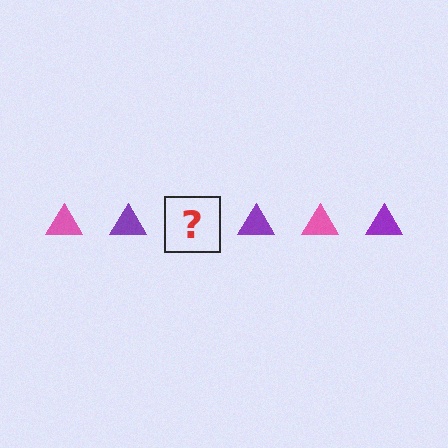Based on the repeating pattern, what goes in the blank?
The blank should be a pink triangle.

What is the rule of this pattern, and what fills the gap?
The rule is that the pattern cycles through pink, purple triangles. The gap should be filled with a pink triangle.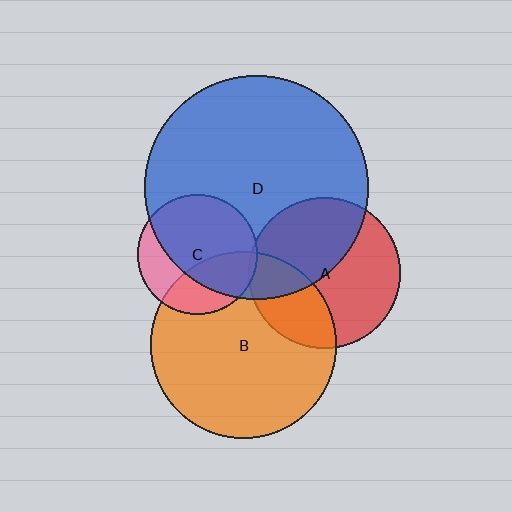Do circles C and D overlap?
Yes.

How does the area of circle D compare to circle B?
Approximately 1.4 times.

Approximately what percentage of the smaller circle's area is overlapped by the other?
Approximately 70%.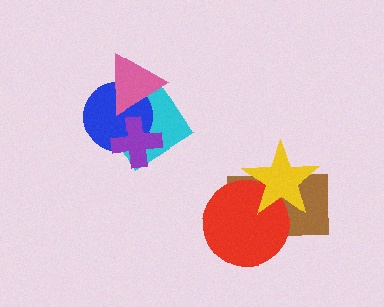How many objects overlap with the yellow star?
2 objects overlap with the yellow star.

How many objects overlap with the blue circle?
3 objects overlap with the blue circle.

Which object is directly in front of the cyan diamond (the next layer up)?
The blue circle is directly in front of the cyan diamond.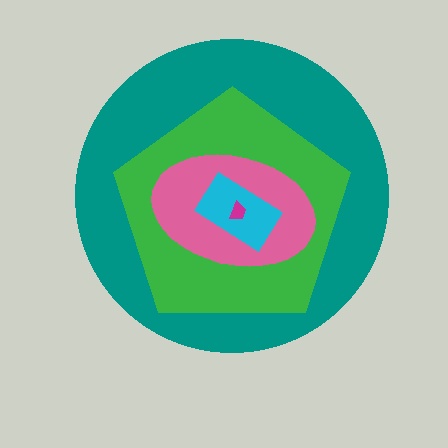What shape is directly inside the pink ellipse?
The cyan rectangle.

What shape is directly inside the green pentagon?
The pink ellipse.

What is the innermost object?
The magenta trapezoid.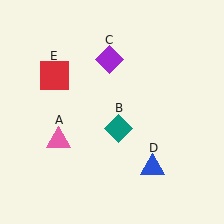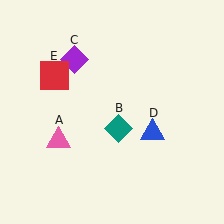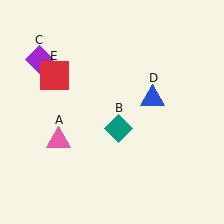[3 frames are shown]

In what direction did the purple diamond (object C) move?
The purple diamond (object C) moved left.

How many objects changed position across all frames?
2 objects changed position: purple diamond (object C), blue triangle (object D).